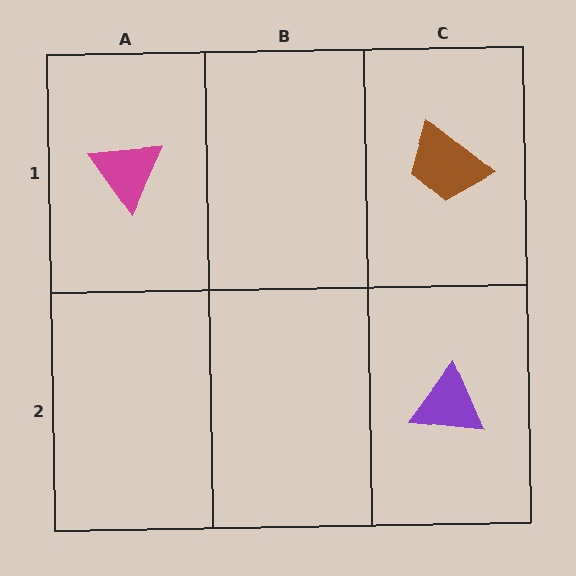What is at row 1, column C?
A brown trapezoid.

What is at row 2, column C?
A purple triangle.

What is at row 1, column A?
A magenta triangle.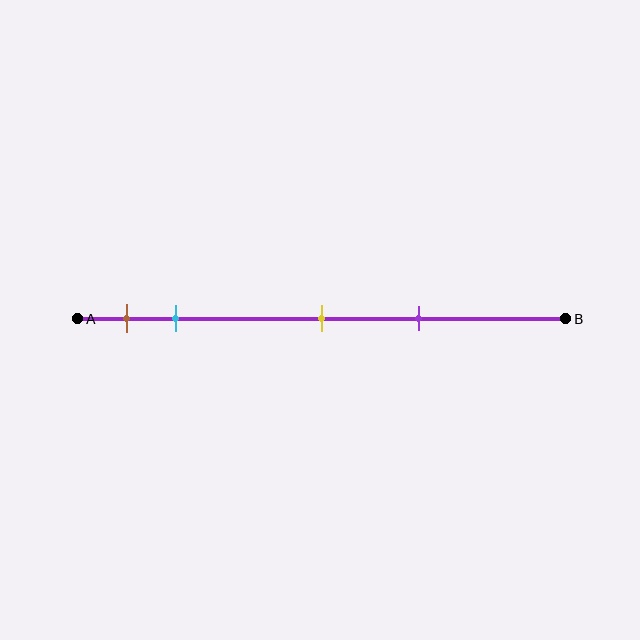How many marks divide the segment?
There are 4 marks dividing the segment.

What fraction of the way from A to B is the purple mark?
The purple mark is approximately 70% (0.7) of the way from A to B.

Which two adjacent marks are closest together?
The brown and cyan marks are the closest adjacent pair.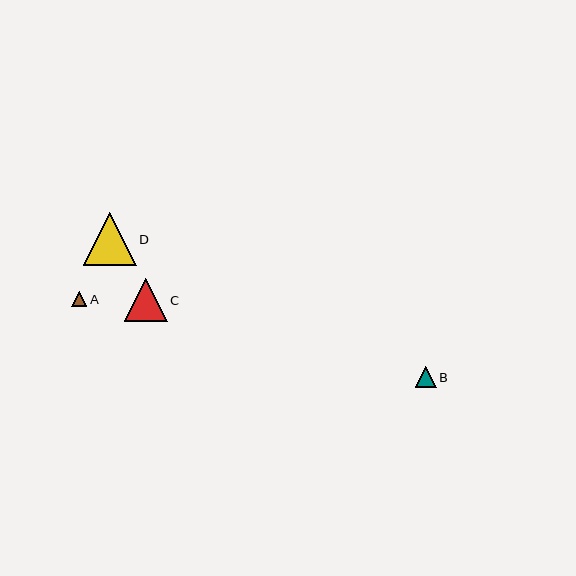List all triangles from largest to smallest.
From largest to smallest: D, C, B, A.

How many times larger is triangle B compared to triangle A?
Triangle B is approximately 1.4 times the size of triangle A.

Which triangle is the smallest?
Triangle A is the smallest with a size of approximately 15 pixels.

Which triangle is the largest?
Triangle D is the largest with a size of approximately 53 pixels.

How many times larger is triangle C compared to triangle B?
Triangle C is approximately 2.1 times the size of triangle B.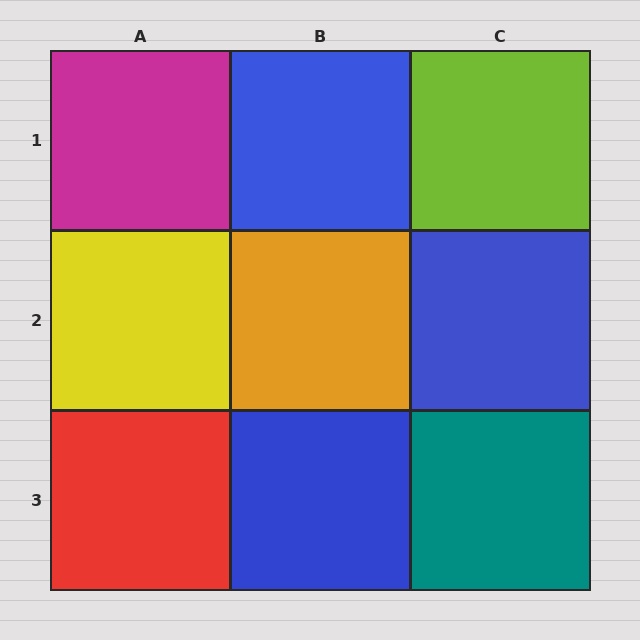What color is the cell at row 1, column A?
Magenta.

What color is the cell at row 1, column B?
Blue.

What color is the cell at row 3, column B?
Blue.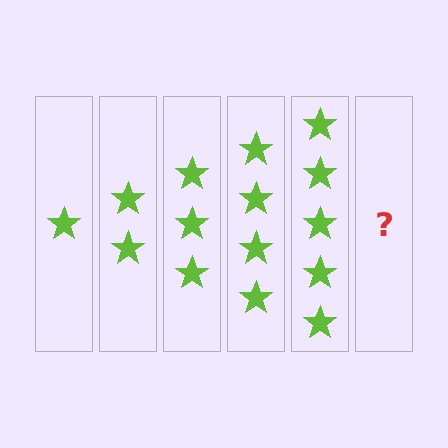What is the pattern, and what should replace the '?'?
The pattern is that each step adds one more star. The '?' should be 6 stars.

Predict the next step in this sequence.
The next step is 6 stars.